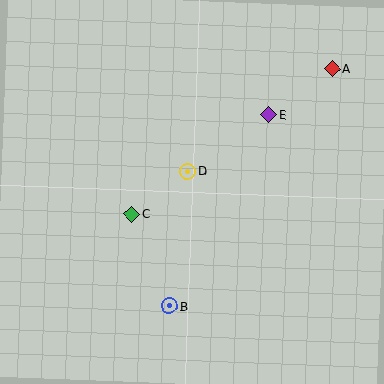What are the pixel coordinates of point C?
Point C is at (132, 214).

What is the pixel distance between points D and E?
The distance between D and E is 99 pixels.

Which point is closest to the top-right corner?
Point A is closest to the top-right corner.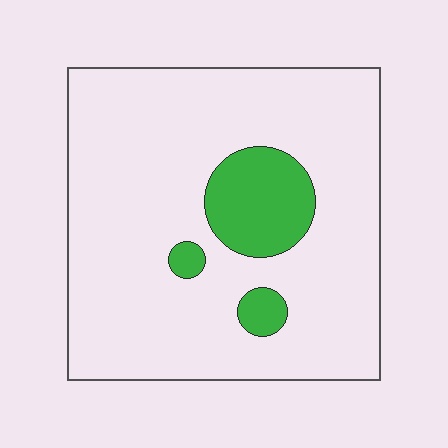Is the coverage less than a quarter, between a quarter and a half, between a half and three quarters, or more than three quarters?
Less than a quarter.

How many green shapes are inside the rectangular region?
3.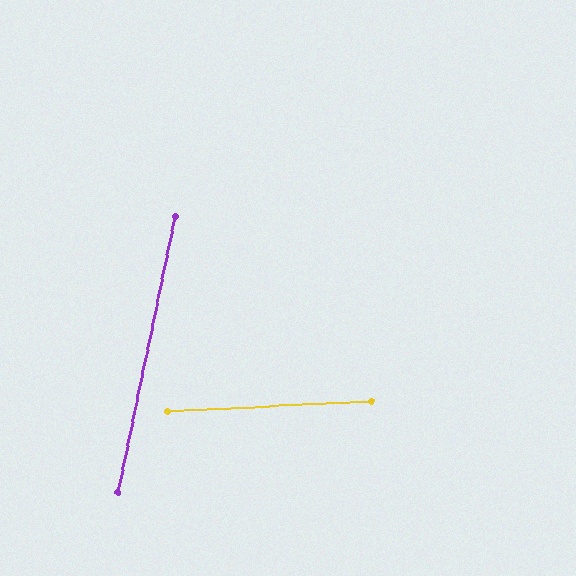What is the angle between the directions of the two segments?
Approximately 75 degrees.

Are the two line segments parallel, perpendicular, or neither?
Neither parallel nor perpendicular — they differ by about 75°.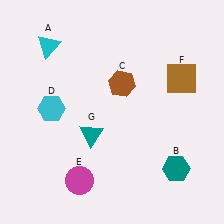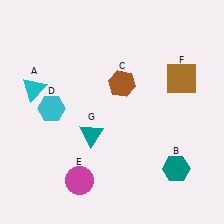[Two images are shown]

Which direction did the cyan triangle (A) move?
The cyan triangle (A) moved down.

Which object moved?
The cyan triangle (A) moved down.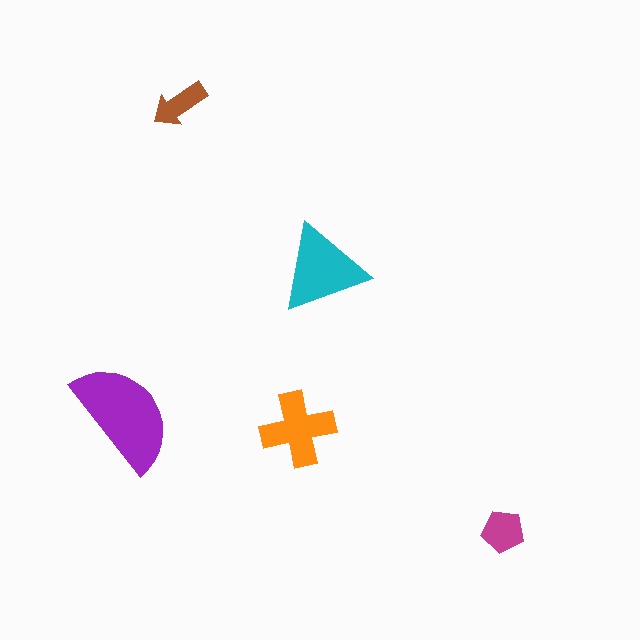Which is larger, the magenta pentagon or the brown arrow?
The magenta pentagon.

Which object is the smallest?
The brown arrow.